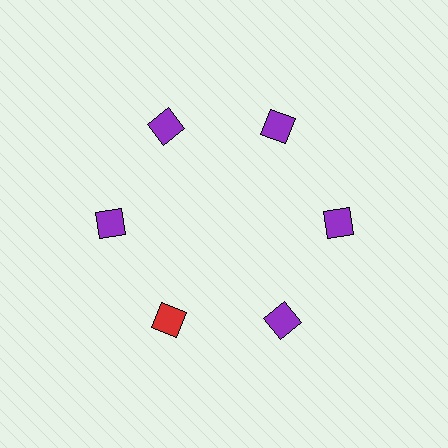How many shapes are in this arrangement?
There are 6 shapes arranged in a ring pattern.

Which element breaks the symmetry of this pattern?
The red diamond at roughly the 7 o'clock position breaks the symmetry. All other shapes are purple diamonds.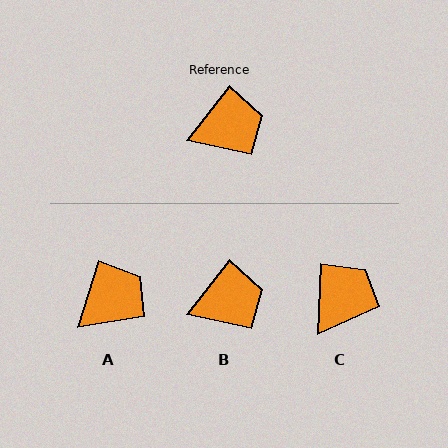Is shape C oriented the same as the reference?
No, it is off by about 36 degrees.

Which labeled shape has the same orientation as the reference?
B.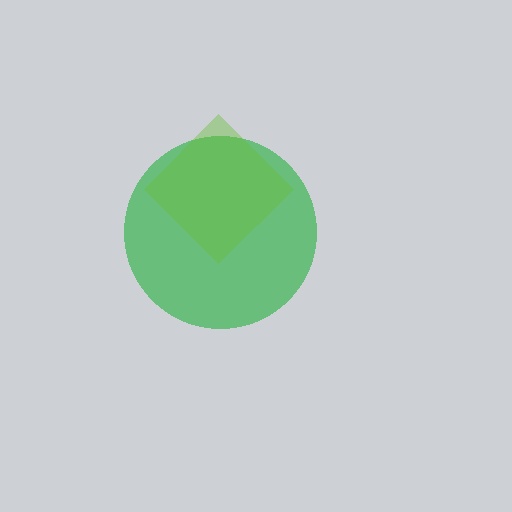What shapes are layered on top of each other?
The layered shapes are: a green circle, a lime diamond.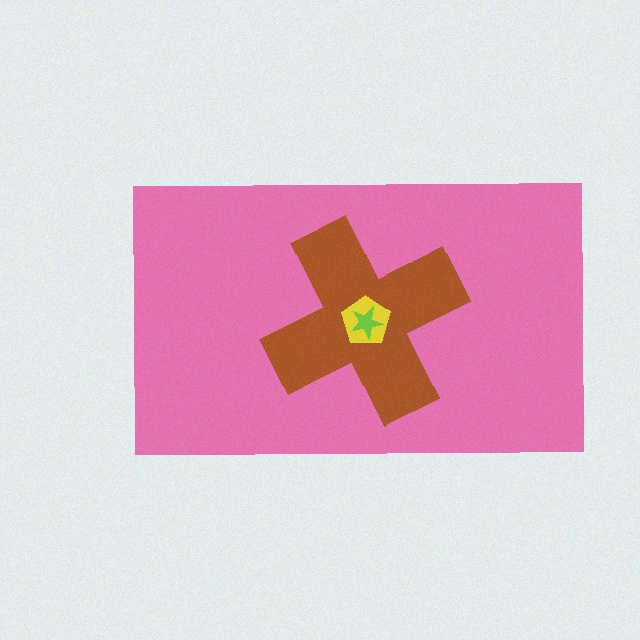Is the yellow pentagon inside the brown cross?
Yes.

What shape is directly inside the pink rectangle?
The brown cross.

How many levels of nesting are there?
4.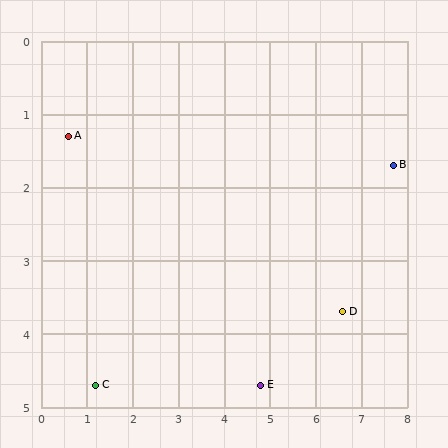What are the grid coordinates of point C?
Point C is at approximately (1.2, 4.7).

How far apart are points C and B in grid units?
Points C and B are about 7.2 grid units apart.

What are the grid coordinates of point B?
Point B is at approximately (7.7, 1.7).